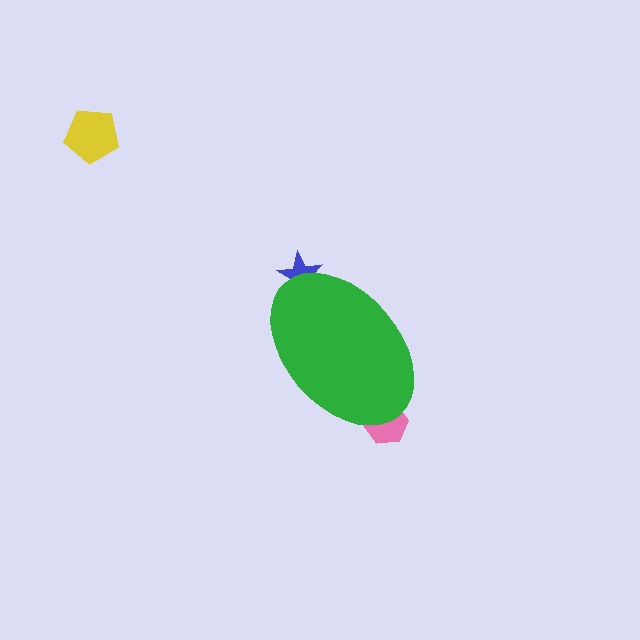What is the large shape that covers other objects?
A green ellipse.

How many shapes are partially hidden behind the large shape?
2 shapes are partially hidden.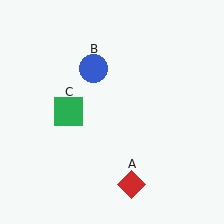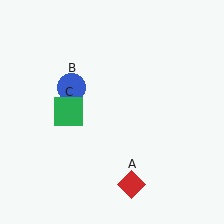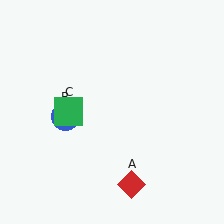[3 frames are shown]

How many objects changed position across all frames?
1 object changed position: blue circle (object B).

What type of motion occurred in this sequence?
The blue circle (object B) rotated counterclockwise around the center of the scene.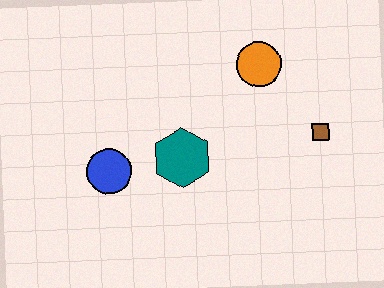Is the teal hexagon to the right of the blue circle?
Yes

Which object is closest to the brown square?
The orange circle is closest to the brown square.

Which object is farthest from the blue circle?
The brown square is farthest from the blue circle.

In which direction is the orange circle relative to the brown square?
The orange circle is above the brown square.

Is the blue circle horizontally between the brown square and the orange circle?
No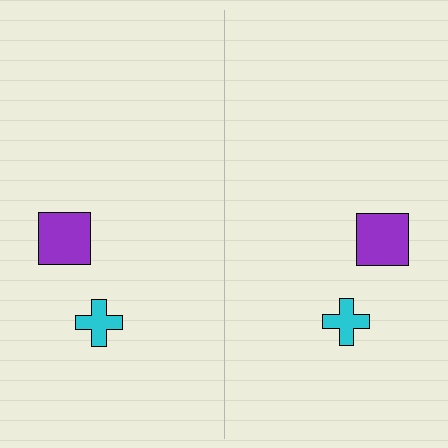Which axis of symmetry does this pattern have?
The pattern has a vertical axis of symmetry running through the center of the image.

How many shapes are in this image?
There are 4 shapes in this image.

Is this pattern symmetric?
Yes, this pattern has bilateral (reflection) symmetry.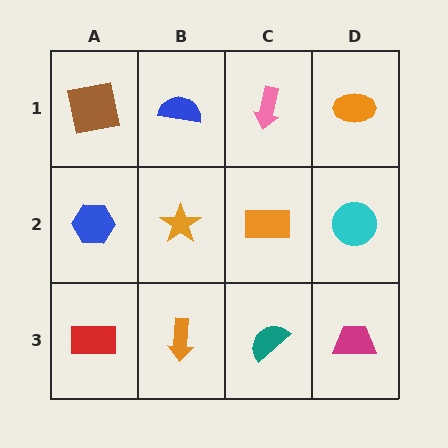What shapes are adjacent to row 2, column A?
A brown square (row 1, column A), a red rectangle (row 3, column A), an orange star (row 2, column B).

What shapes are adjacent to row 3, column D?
A cyan circle (row 2, column D), a teal semicircle (row 3, column C).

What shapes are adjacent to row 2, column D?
An orange ellipse (row 1, column D), a magenta trapezoid (row 3, column D), an orange rectangle (row 2, column C).